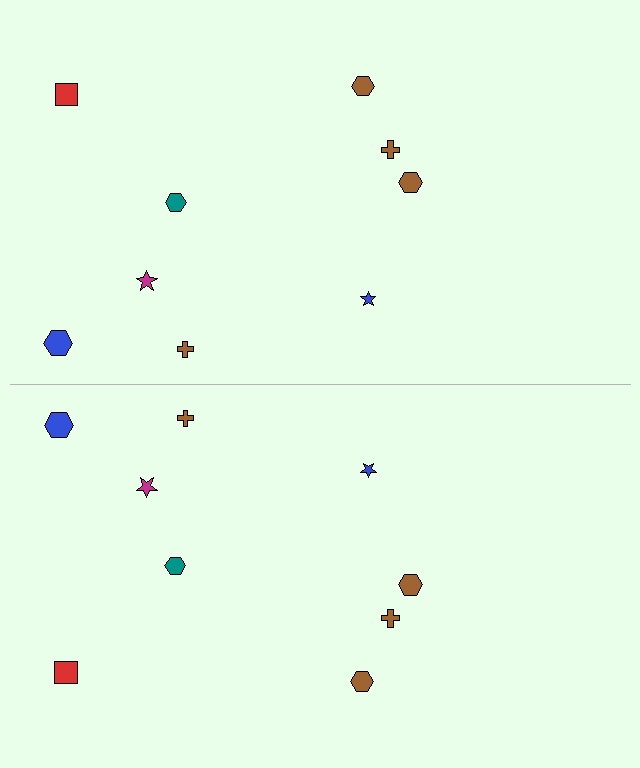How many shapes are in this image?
There are 18 shapes in this image.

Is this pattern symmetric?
Yes, this pattern has bilateral (reflection) symmetry.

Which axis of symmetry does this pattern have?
The pattern has a horizontal axis of symmetry running through the center of the image.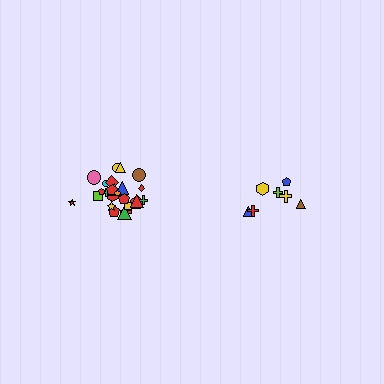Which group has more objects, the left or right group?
The left group.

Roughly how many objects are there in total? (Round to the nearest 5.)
Roughly 30 objects in total.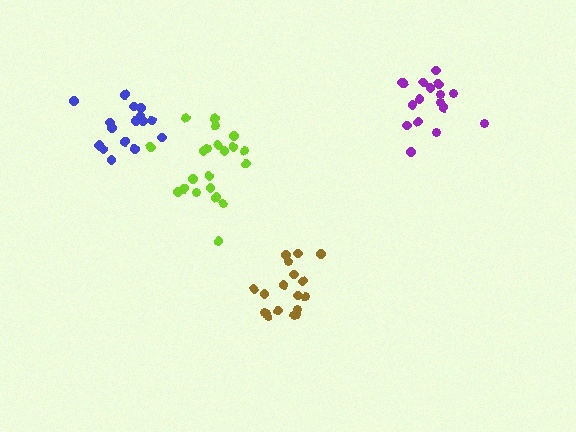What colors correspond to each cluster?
The clusters are colored: brown, purple, lime, blue.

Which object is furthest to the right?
The purple cluster is rightmost.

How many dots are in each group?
Group 1: 18 dots, Group 2: 17 dots, Group 3: 21 dots, Group 4: 16 dots (72 total).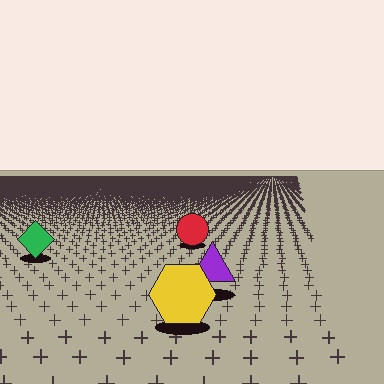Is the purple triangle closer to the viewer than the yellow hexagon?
No. The yellow hexagon is closer — you can tell from the texture gradient: the ground texture is coarser near it.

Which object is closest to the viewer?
The yellow hexagon is closest. The texture marks near it are larger and more spread out.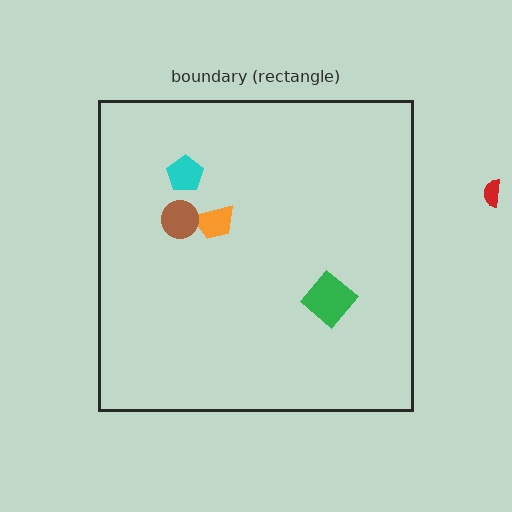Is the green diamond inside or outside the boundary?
Inside.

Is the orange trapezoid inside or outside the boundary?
Inside.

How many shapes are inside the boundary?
4 inside, 1 outside.